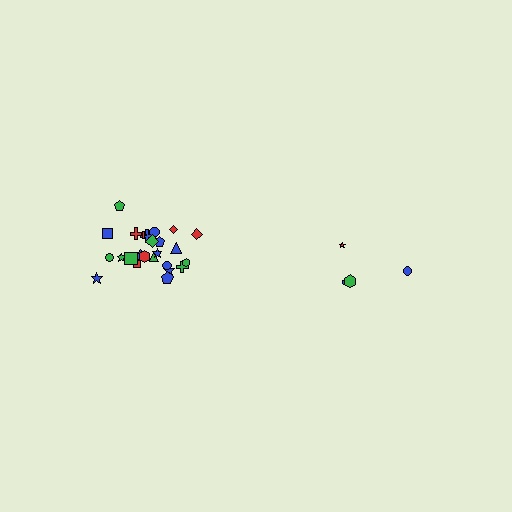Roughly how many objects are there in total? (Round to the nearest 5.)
Roughly 30 objects in total.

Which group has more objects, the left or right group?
The left group.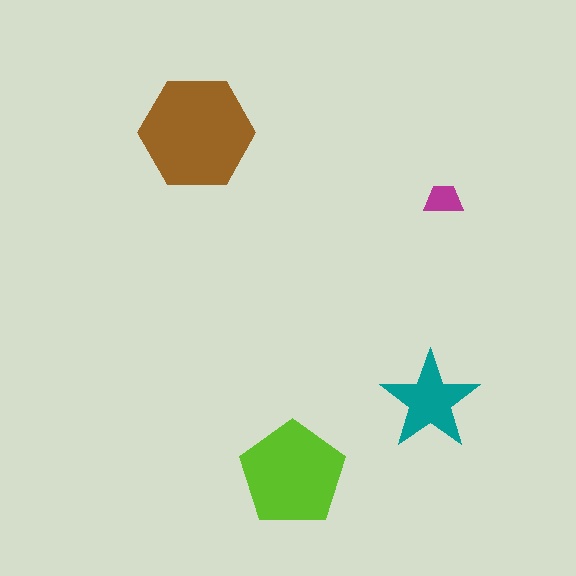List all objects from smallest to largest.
The magenta trapezoid, the teal star, the lime pentagon, the brown hexagon.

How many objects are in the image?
There are 4 objects in the image.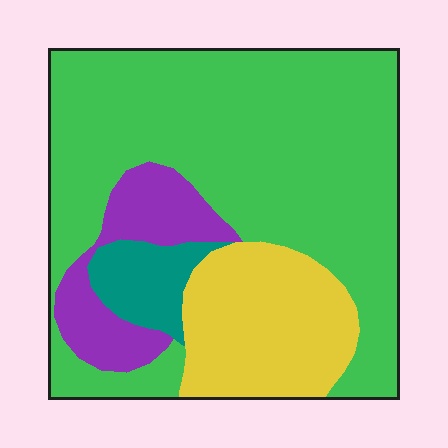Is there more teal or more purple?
Purple.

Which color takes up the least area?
Teal, at roughly 5%.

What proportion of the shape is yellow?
Yellow takes up about one fifth (1/5) of the shape.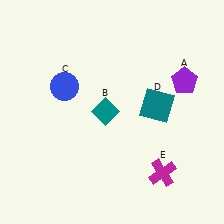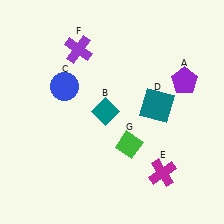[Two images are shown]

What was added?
A purple cross (F), a green diamond (G) were added in Image 2.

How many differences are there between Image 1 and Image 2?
There are 2 differences between the two images.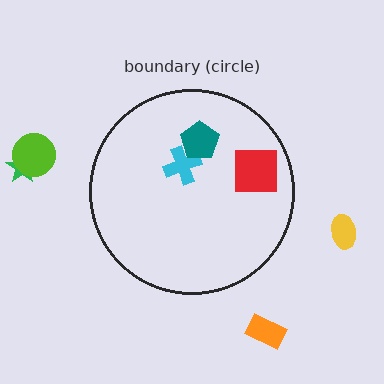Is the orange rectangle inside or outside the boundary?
Outside.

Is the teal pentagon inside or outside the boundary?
Inside.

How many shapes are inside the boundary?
3 inside, 4 outside.